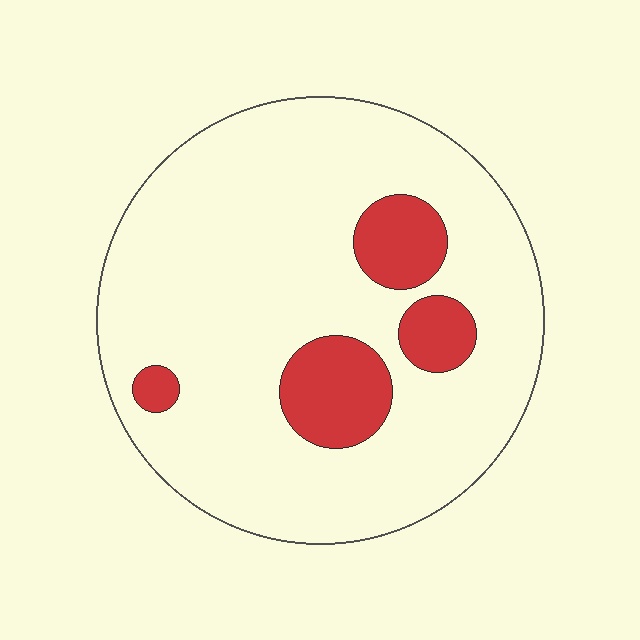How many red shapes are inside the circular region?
4.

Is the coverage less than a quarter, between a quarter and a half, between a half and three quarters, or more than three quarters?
Less than a quarter.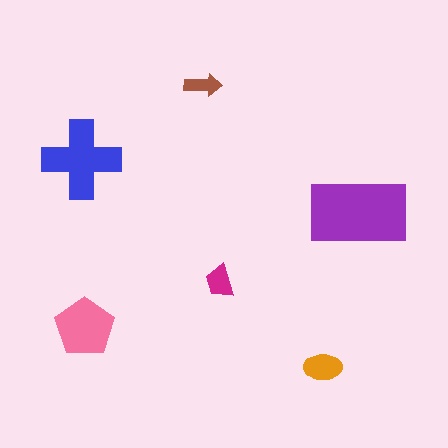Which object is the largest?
The purple rectangle.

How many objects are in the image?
There are 6 objects in the image.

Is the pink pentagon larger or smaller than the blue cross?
Smaller.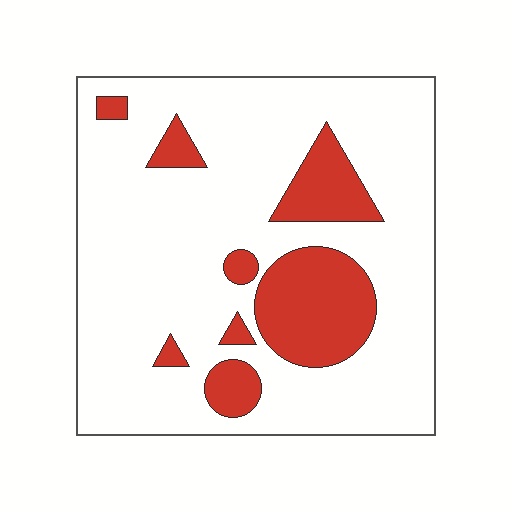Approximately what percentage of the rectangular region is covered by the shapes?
Approximately 20%.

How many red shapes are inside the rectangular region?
8.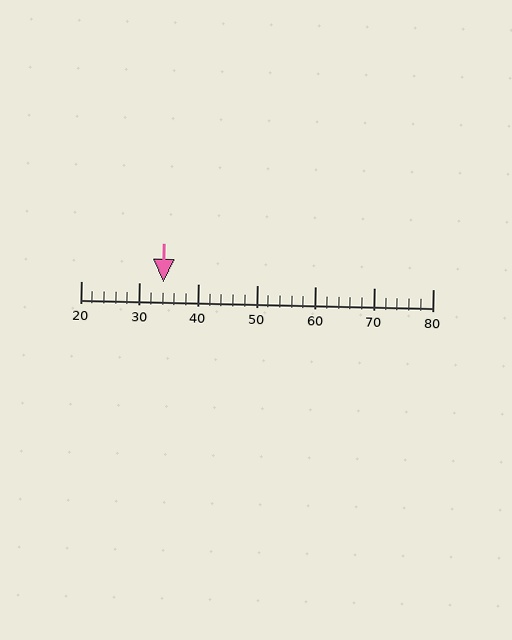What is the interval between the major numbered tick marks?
The major tick marks are spaced 10 units apart.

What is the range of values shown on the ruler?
The ruler shows values from 20 to 80.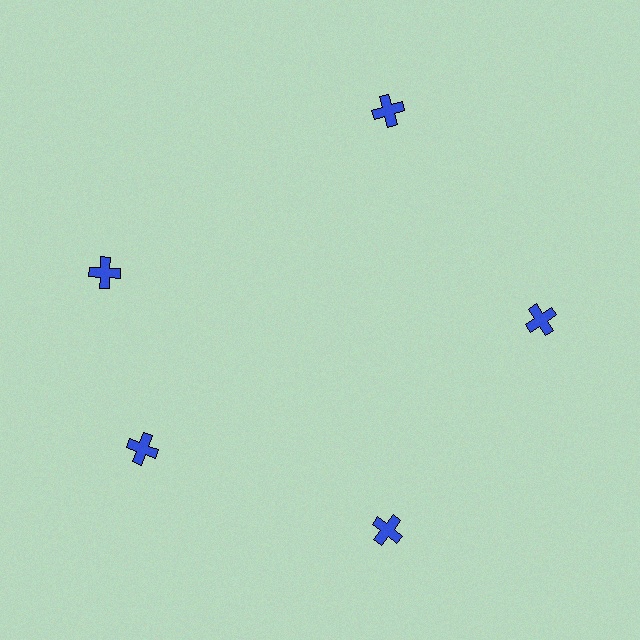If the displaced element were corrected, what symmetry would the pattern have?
It would have 5-fold rotational symmetry — the pattern would map onto itself every 72 degrees.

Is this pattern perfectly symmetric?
No. The 5 blue crosses are arranged in a ring, but one element near the 10 o'clock position is rotated out of alignment along the ring, breaking the 5-fold rotational symmetry.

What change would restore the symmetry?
The symmetry would be restored by rotating it back into even spacing with its neighbors so that all 5 crosses sit at equal angles and equal distance from the center.